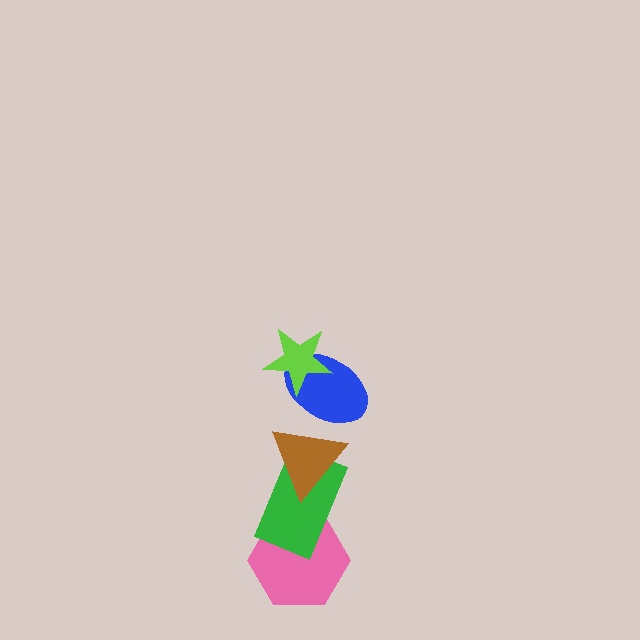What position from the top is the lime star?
The lime star is 1st from the top.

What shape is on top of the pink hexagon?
The green rectangle is on top of the pink hexagon.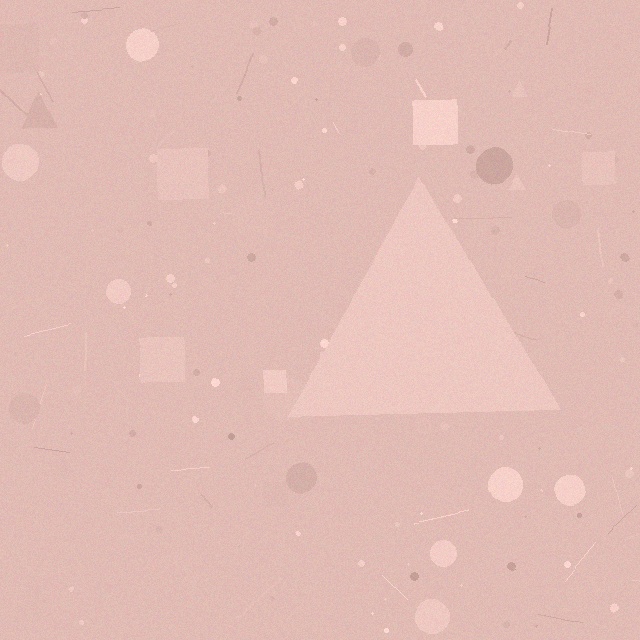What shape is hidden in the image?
A triangle is hidden in the image.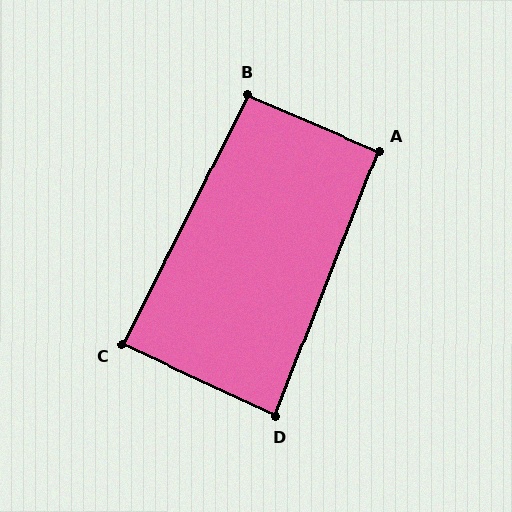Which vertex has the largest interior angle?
B, at approximately 93 degrees.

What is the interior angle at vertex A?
Approximately 92 degrees (approximately right).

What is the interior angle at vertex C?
Approximately 88 degrees (approximately right).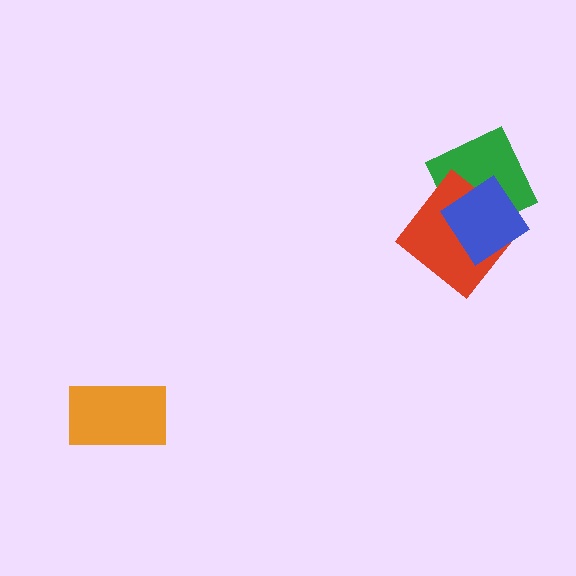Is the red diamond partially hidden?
Yes, it is partially covered by another shape.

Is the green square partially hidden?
Yes, it is partially covered by another shape.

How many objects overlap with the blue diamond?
2 objects overlap with the blue diamond.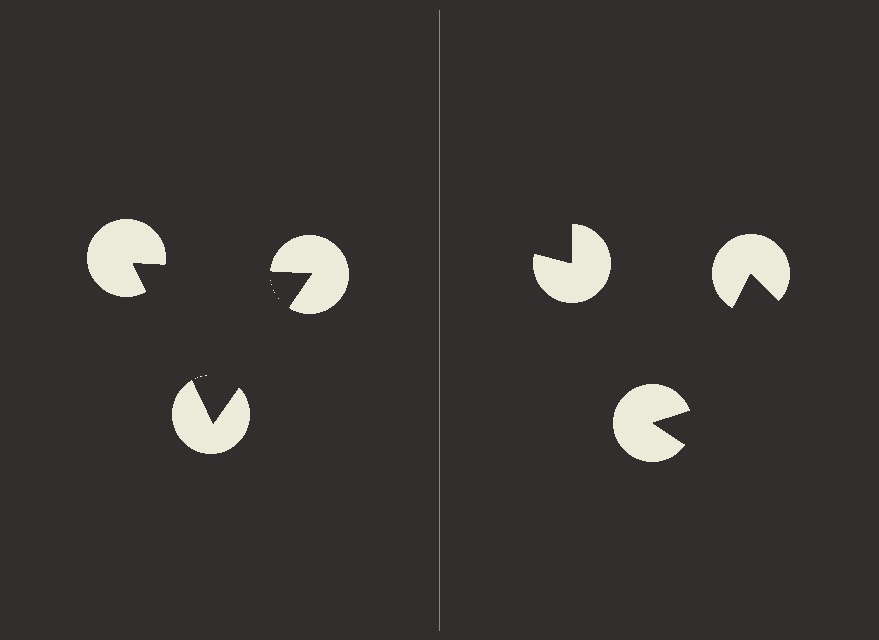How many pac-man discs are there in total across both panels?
6 — 3 on each side.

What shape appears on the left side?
An illusory triangle.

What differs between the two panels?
The pac-man discs are positioned identically on both sides; only the wedge orientations differ. On the left they align to a triangle; on the right they are misaligned.